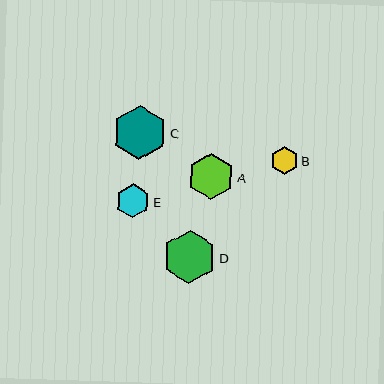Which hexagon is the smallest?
Hexagon B is the smallest with a size of approximately 27 pixels.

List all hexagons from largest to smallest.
From largest to smallest: C, D, A, E, B.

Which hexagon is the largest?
Hexagon C is the largest with a size of approximately 54 pixels.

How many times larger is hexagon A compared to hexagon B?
Hexagon A is approximately 1.7 times the size of hexagon B.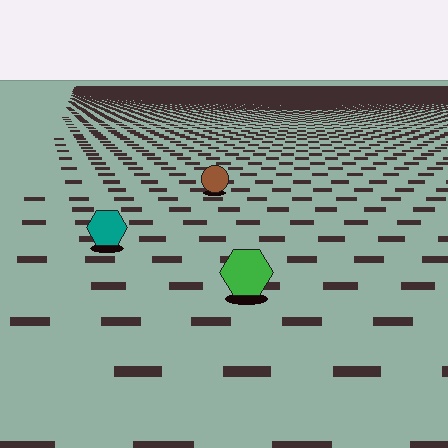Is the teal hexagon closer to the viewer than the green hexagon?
No. The green hexagon is closer — you can tell from the texture gradient: the ground texture is coarser near it.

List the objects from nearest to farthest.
From nearest to farthest: the green hexagon, the teal hexagon, the brown circle.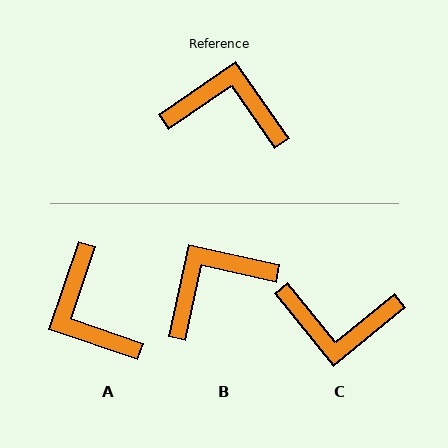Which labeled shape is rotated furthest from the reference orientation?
C, about 176 degrees away.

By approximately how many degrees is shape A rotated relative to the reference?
Approximately 126 degrees counter-clockwise.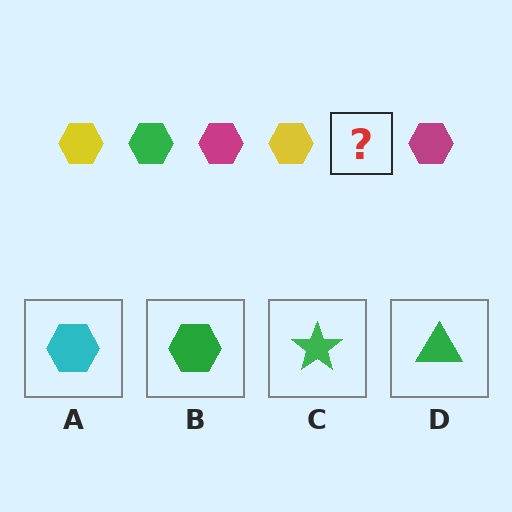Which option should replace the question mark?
Option B.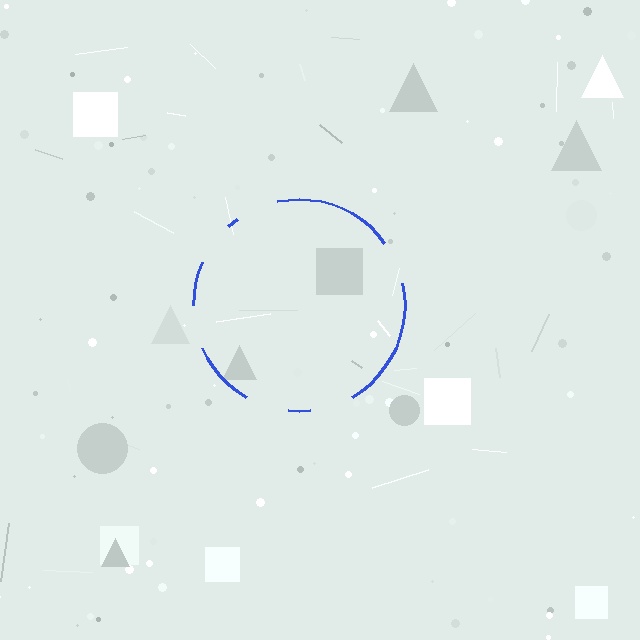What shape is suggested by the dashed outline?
The dashed outline suggests a circle.